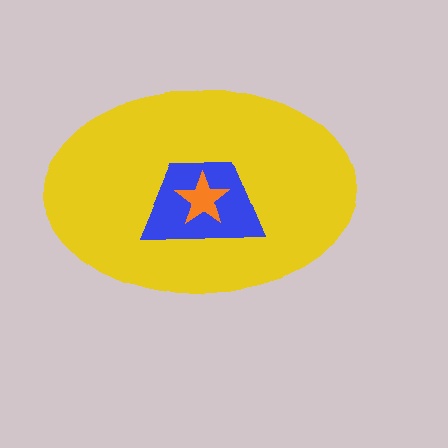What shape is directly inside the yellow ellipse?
The blue trapezoid.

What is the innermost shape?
The orange star.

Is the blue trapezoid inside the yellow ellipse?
Yes.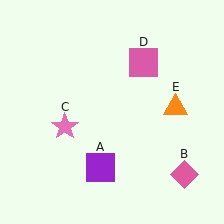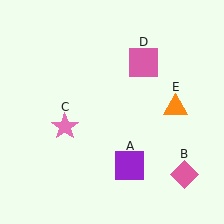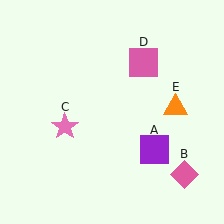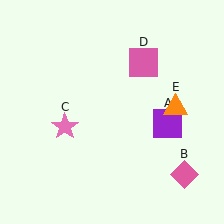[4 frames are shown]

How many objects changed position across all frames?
1 object changed position: purple square (object A).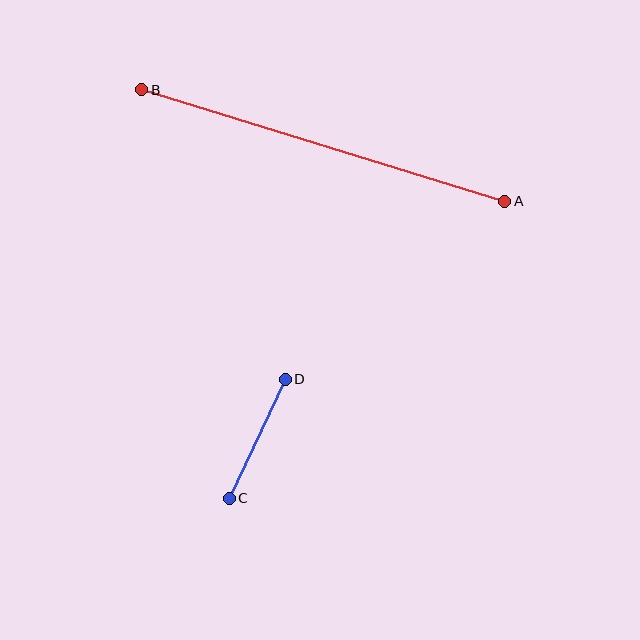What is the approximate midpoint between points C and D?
The midpoint is at approximately (257, 439) pixels.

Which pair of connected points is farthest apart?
Points A and B are farthest apart.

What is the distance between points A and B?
The distance is approximately 380 pixels.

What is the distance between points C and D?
The distance is approximately 131 pixels.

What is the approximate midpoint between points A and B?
The midpoint is at approximately (323, 145) pixels.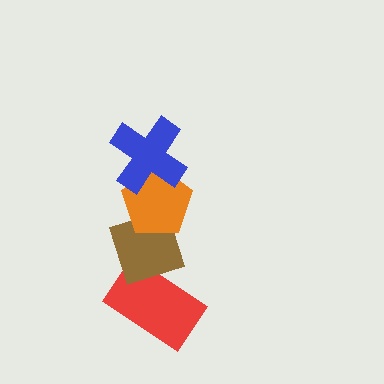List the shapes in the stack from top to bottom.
From top to bottom: the blue cross, the orange pentagon, the brown diamond, the red rectangle.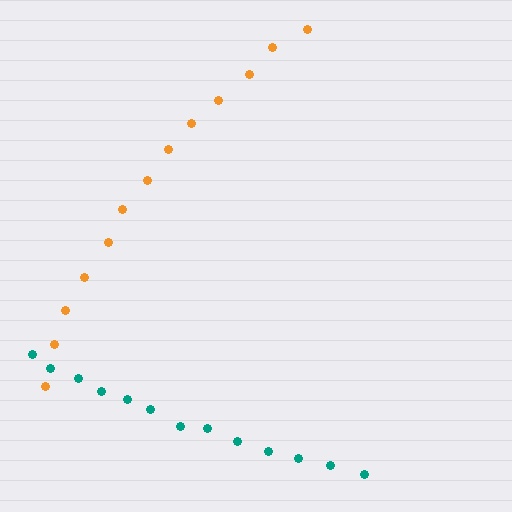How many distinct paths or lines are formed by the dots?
There are 2 distinct paths.